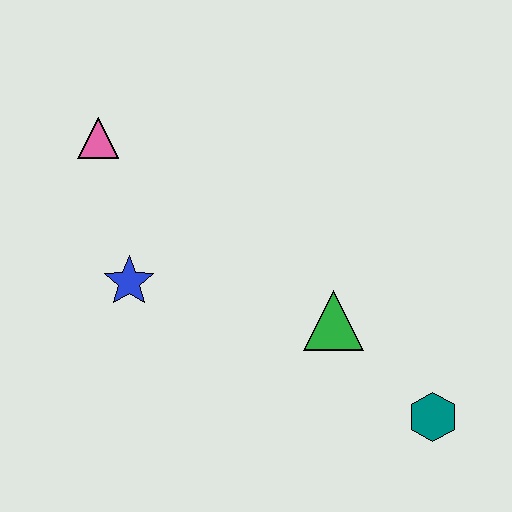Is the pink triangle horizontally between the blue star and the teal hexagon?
No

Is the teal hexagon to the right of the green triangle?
Yes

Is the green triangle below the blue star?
Yes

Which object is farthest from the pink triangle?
The teal hexagon is farthest from the pink triangle.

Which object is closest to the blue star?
The pink triangle is closest to the blue star.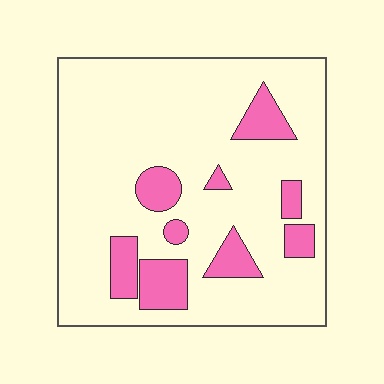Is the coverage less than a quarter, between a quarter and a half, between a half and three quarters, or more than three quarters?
Less than a quarter.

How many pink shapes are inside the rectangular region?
9.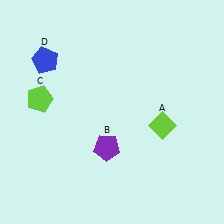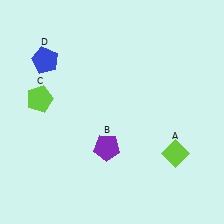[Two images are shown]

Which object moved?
The lime diamond (A) moved down.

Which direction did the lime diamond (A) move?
The lime diamond (A) moved down.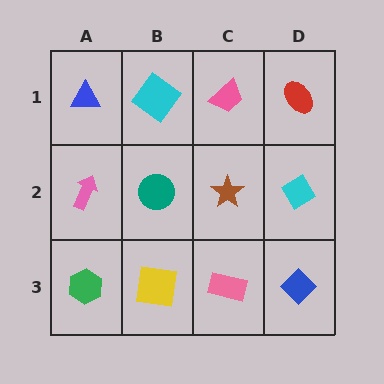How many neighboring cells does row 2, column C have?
4.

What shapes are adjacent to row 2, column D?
A red ellipse (row 1, column D), a blue diamond (row 3, column D), a brown star (row 2, column C).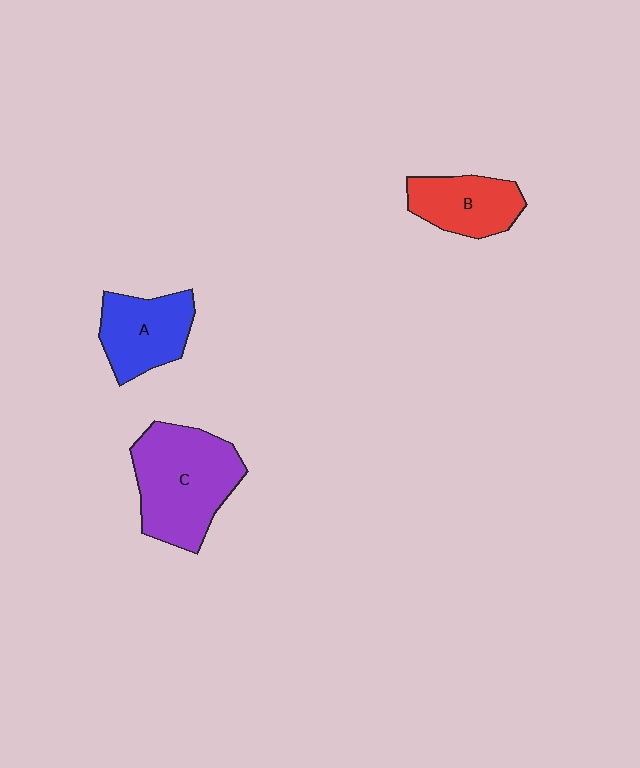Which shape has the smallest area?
Shape B (red).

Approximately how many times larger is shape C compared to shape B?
Approximately 1.7 times.